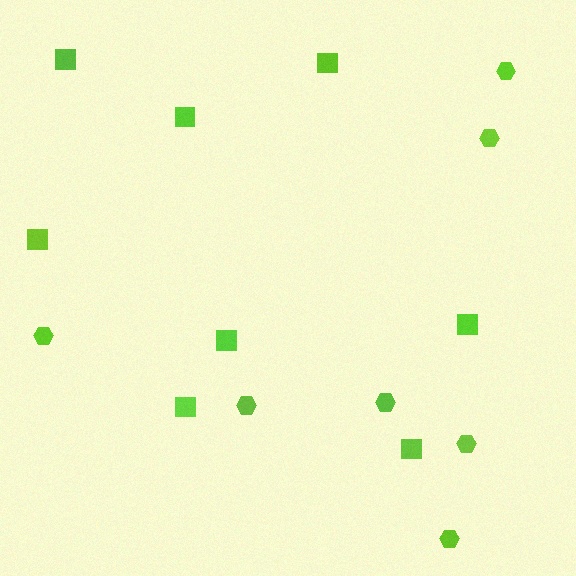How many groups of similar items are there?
There are 2 groups: one group of hexagons (7) and one group of squares (8).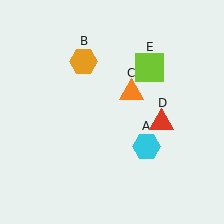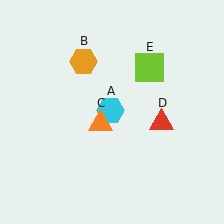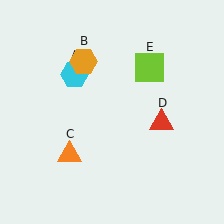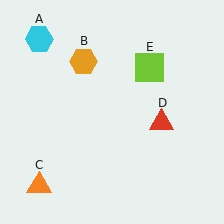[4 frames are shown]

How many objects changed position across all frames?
2 objects changed position: cyan hexagon (object A), orange triangle (object C).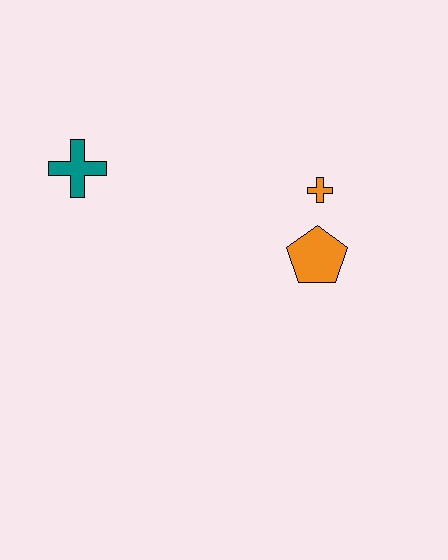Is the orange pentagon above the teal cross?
No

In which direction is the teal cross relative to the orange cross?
The teal cross is to the left of the orange cross.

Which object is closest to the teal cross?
The orange cross is closest to the teal cross.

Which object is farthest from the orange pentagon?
The teal cross is farthest from the orange pentagon.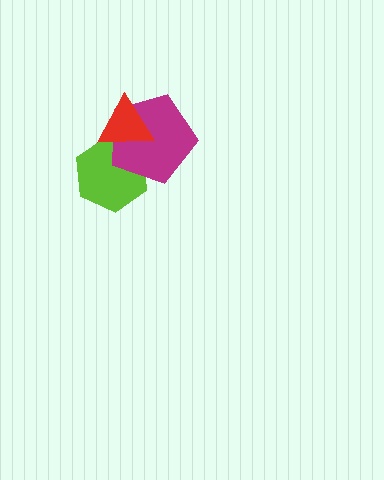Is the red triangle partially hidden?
No, no other shape covers it.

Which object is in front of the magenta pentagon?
The red triangle is in front of the magenta pentagon.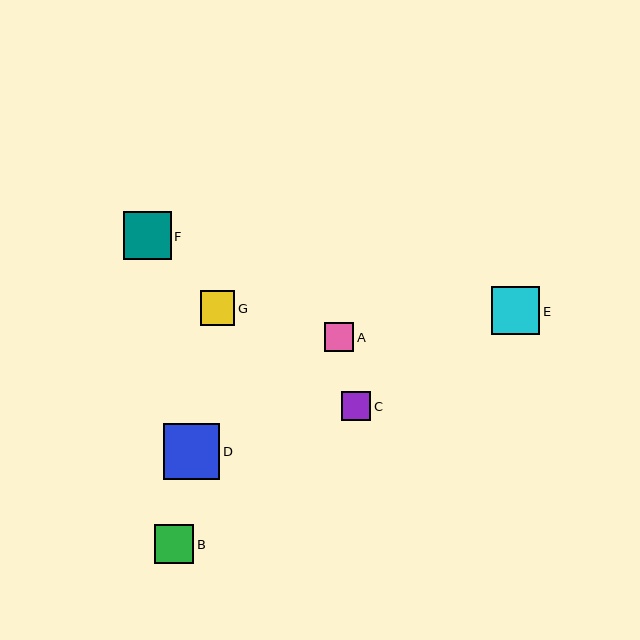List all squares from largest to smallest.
From largest to smallest: D, E, F, B, G, C, A.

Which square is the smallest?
Square A is the smallest with a size of approximately 29 pixels.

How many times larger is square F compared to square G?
Square F is approximately 1.4 times the size of square G.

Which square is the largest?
Square D is the largest with a size of approximately 56 pixels.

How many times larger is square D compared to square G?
Square D is approximately 1.6 times the size of square G.